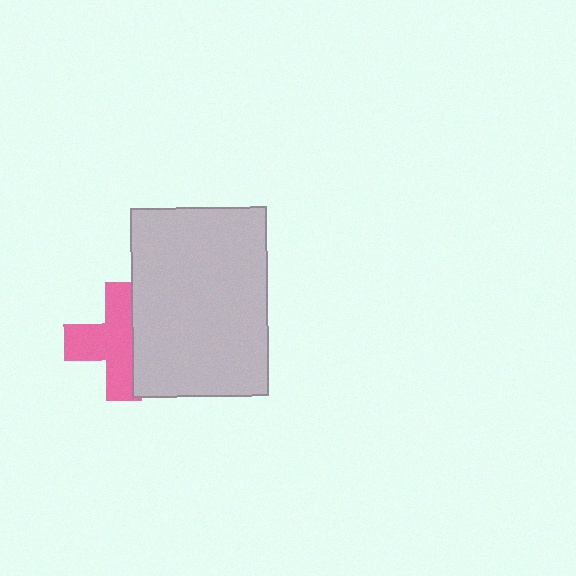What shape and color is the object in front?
The object in front is a light gray rectangle.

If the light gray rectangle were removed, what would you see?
You would see the complete pink cross.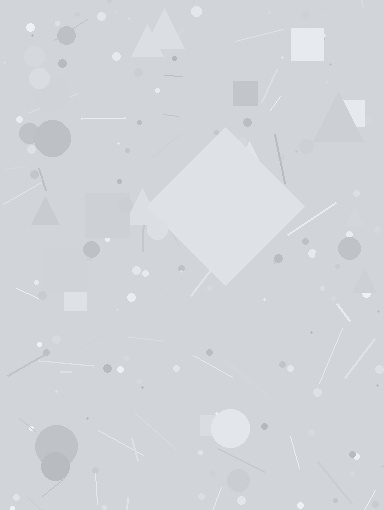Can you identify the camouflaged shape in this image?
The camouflaged shape is a diamond.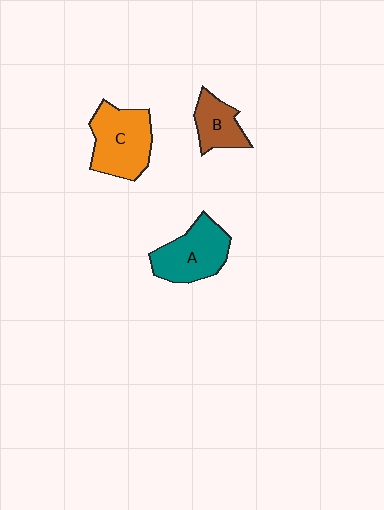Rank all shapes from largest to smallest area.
From largest to smallest: C (orange), A (teal), B (brown).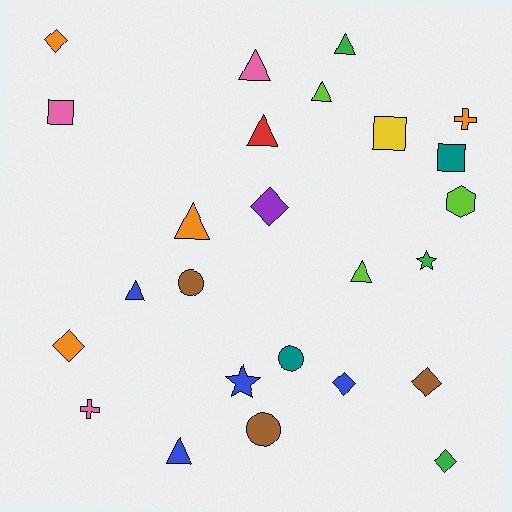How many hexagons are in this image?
There is 1 hexagon.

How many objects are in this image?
There are 25 objects.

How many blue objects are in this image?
There are 4 blue objects.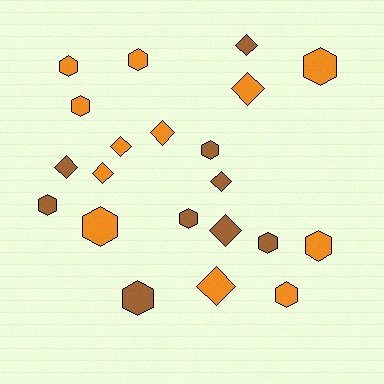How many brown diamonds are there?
There are 4 brown diamonds.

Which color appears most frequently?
Orange, with 12 objects.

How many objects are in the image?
There are 21 objects.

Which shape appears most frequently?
Hexagon, with 12 objects.